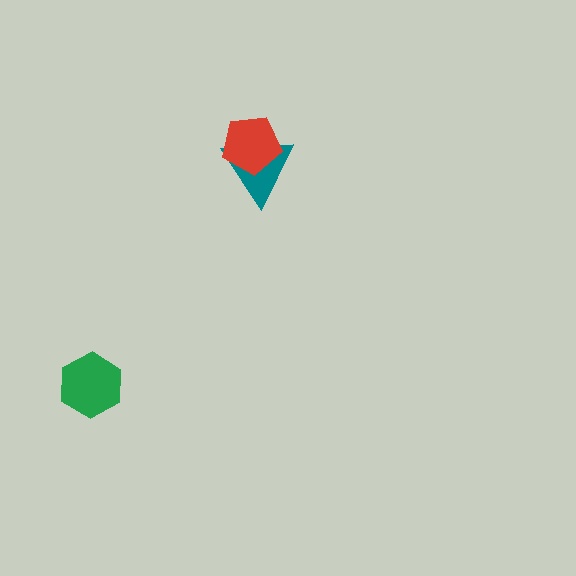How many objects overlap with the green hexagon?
0 objects overlap with the green hexagon.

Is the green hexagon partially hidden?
No, no other shape covers it.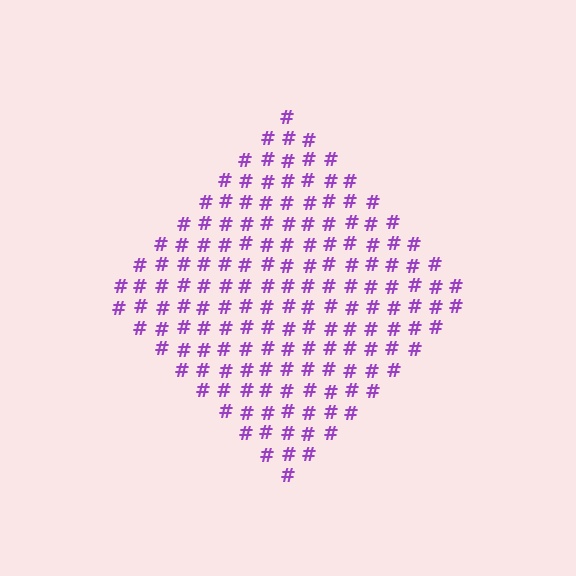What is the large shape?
The large shape is a diamond.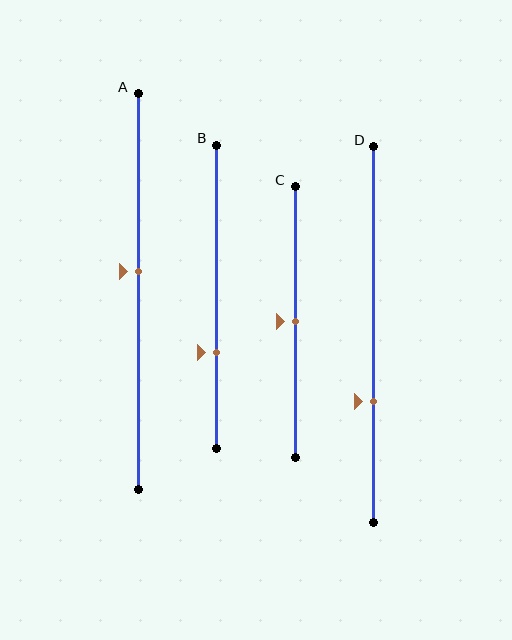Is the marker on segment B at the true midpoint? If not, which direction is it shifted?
No, the marker on segment B is shifted downward by about 18% of the segment length.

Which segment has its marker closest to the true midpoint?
Segment C has its marker closest to the true midpoint.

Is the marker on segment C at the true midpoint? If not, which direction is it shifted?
Yes, the marker on segment C is at the true midpoint.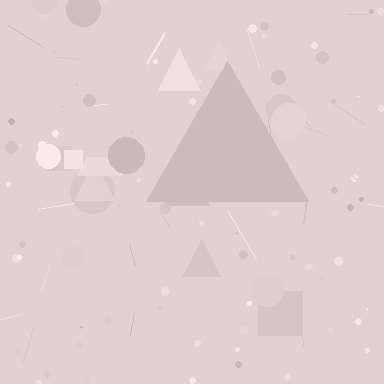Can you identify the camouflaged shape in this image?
The camouflaged shape is a triangle.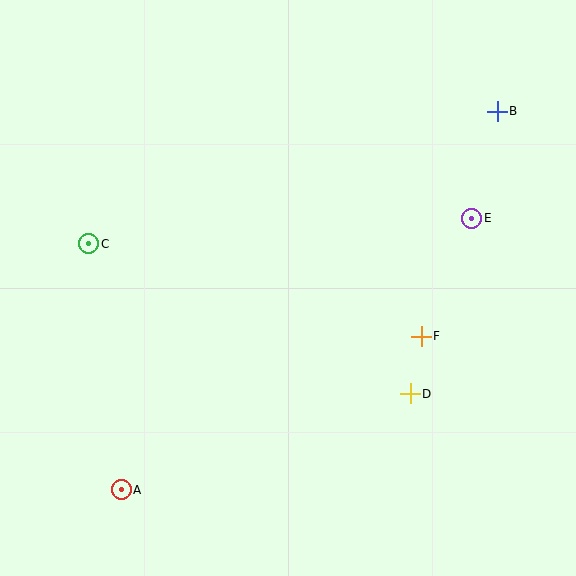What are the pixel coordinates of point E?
Point E is at (472, 218).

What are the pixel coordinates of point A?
Point A is at (121, 490).